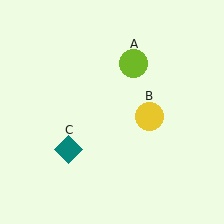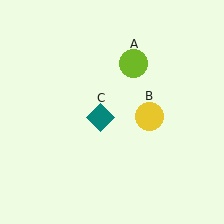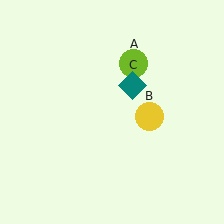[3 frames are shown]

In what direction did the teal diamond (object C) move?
The teal diamond (object C) moved up and to the right.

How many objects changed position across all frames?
1 object changed position: teal diamond (object C).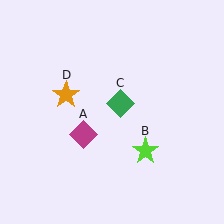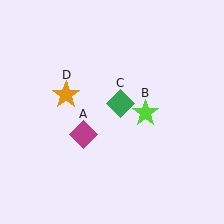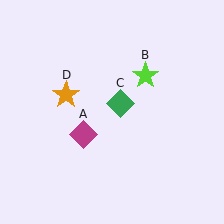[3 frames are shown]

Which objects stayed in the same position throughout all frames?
Magenta diamond (object A) and green diamond (object C) and orange star (object D) remained stationary.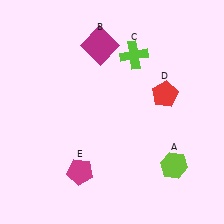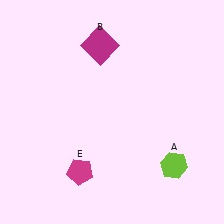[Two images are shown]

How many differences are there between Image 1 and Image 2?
There are 2 differences between the two images.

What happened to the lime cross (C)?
The lime cross (C) was removed in Image 2. It was in the top-right area of Image 1.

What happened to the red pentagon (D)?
The red pentagon (D) was removed in Image 2. It was in the top-right area of Image 1.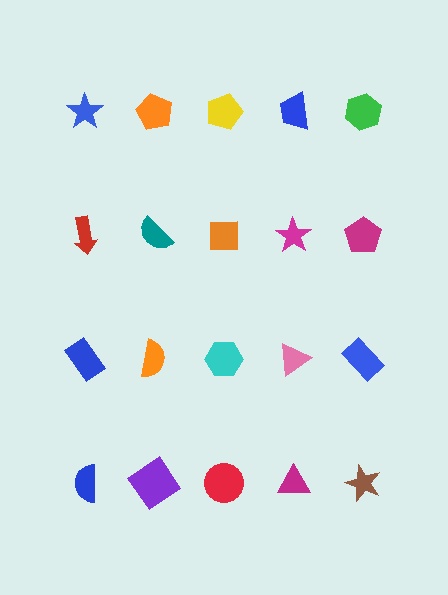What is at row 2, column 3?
An orange square.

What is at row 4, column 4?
A magenta triangle.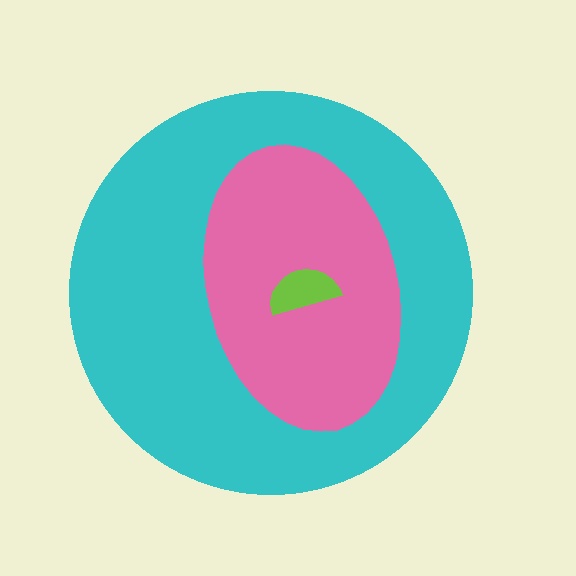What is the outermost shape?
The cyan circle.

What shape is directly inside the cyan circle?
The pink ellipse.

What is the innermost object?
The lime semicircle.